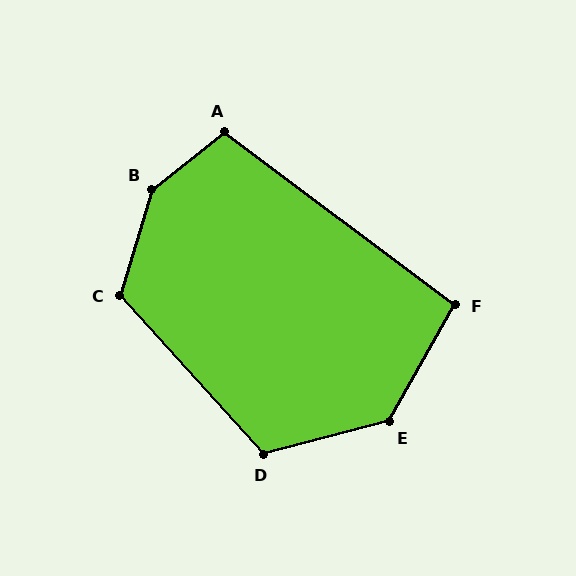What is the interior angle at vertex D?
Approximately 118 degrees (obtuse).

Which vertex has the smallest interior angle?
F, at approximately 98 degrees.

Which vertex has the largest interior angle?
B, at approximately 145 degrees.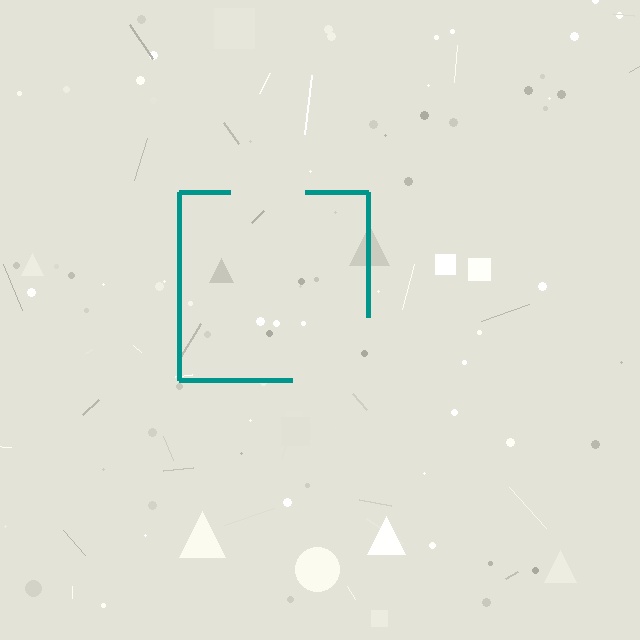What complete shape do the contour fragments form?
The contour fragments form a square.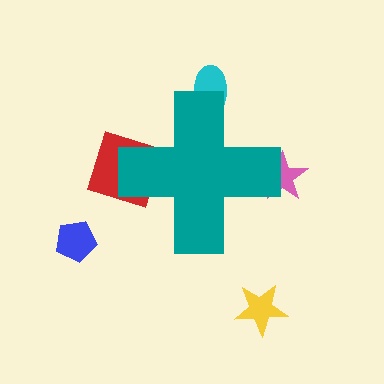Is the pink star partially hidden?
Yes, the pink star is partially hidden behind the teal cross.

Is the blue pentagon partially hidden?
No, the blue pentagon is fully visible.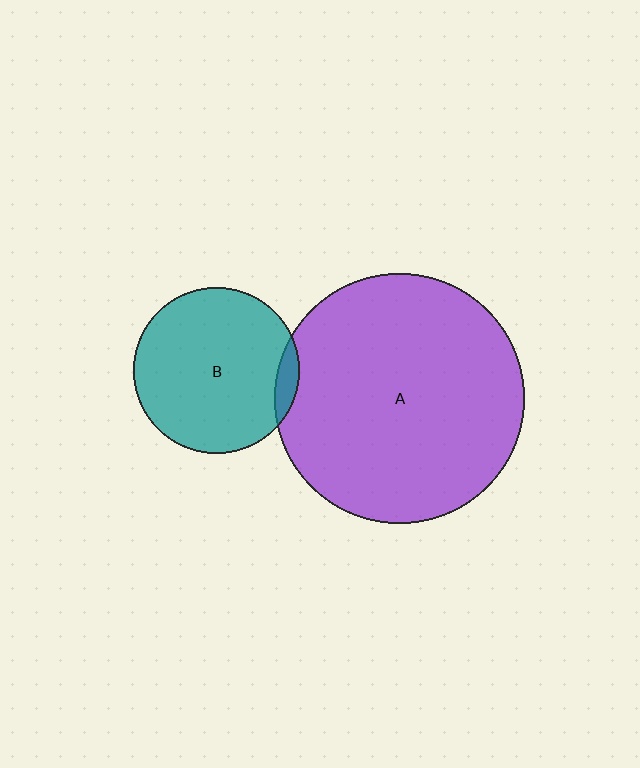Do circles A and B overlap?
Yes.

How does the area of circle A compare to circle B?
Approximately 2.3 times.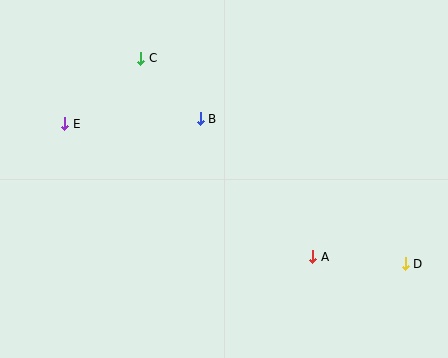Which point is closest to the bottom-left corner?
Point E is closest to the bottom-left corner.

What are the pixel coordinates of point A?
Point A is at (313, 257).